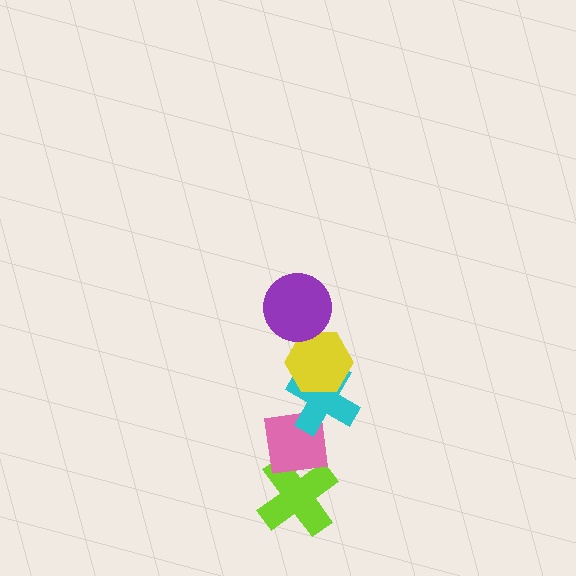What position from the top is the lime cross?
The lime cross is 5th from the top.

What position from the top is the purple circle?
The purple circle is 1st from the top.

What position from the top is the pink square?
The pink square is 4th from the top.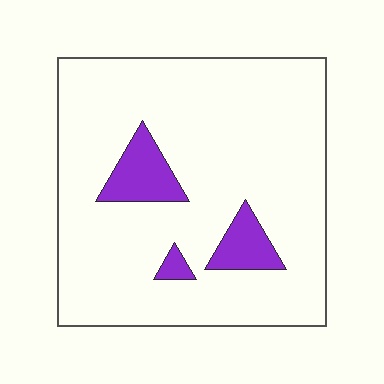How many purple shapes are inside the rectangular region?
3.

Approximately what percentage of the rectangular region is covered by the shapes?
Approximately 10%.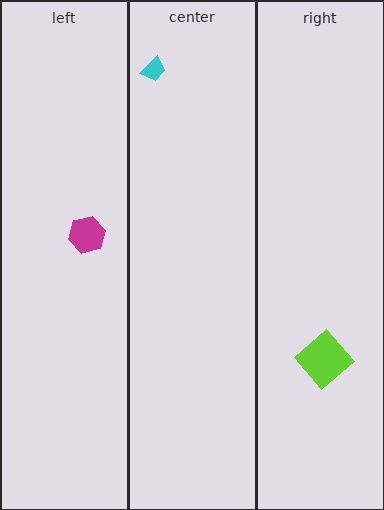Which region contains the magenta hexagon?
The left region.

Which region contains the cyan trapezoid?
The center region.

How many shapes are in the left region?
1.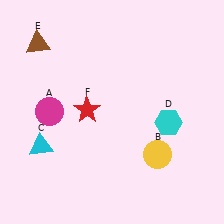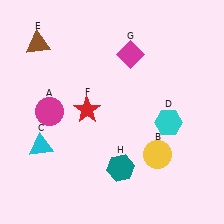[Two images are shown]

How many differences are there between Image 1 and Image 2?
There are 2 differences between the two images.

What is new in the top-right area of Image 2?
A magenta diamond (G) was added in the top-right area of Image 2.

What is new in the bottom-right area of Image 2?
A teal hexagon (H) was added in the bottom-right area of Image 2.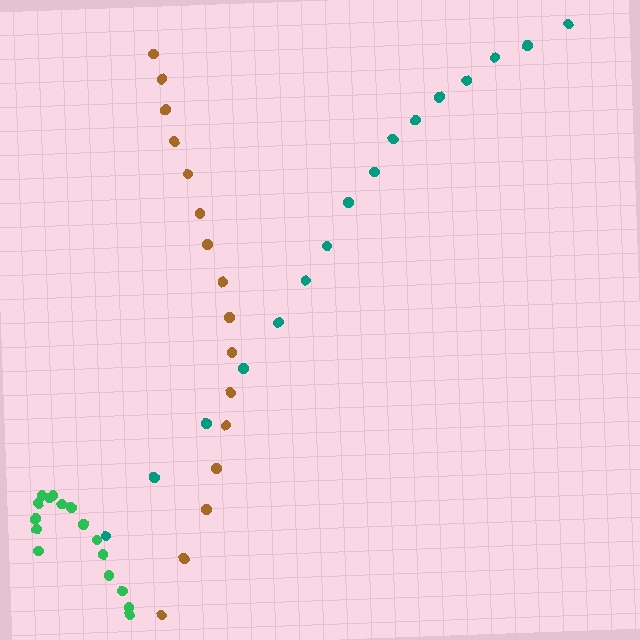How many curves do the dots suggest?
There are 3 distinct paths.